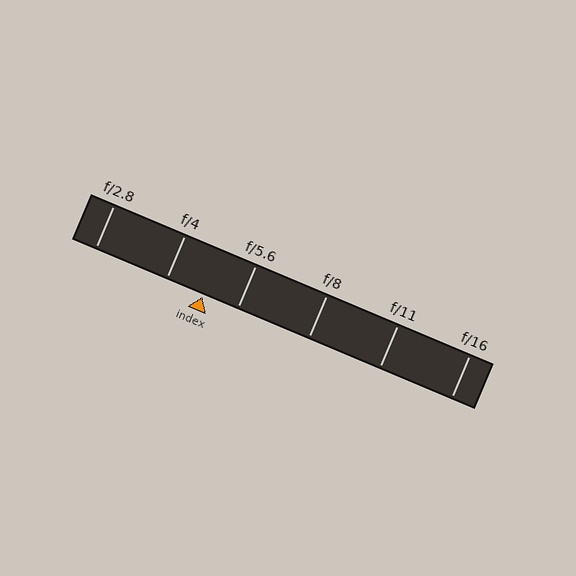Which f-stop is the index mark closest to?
The index mark is closest to f/5.6.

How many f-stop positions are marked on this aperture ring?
There are 6 f-stop positions marked.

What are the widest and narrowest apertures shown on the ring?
The widest aperture shown is f/2.8 and the narrowest is f/16.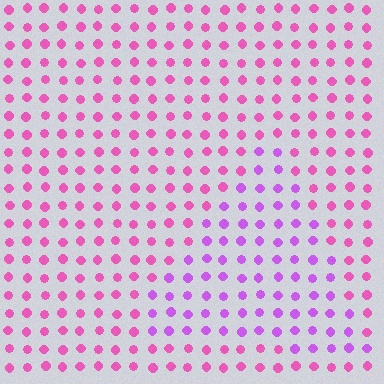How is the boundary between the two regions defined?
The boundary is defined purely by a slight shift in hue (about 33 degrees). Spacing, size, and orientation are identical on both sides.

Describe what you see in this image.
The image is filled with small pink elements in a uniform arrangement. A triangle-shaped region is visible where the elements are tinted to a slightly different hue, forming a subtle color boundary.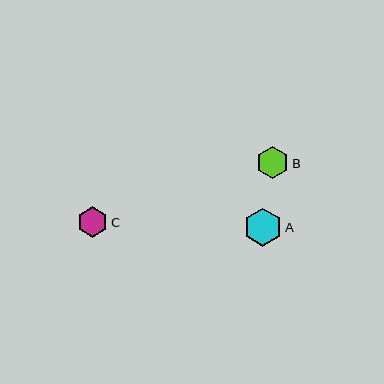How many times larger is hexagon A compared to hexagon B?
Hexagon A is approximately 1.2 times the size of hexagon B.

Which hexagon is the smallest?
Hexagon C is the smallest with a size of approximately 31 pixels.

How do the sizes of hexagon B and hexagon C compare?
Hexagon B and hexagon C are approximately the same size.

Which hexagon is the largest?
Hexagon A is the largest with a size of approximately 38 pixels.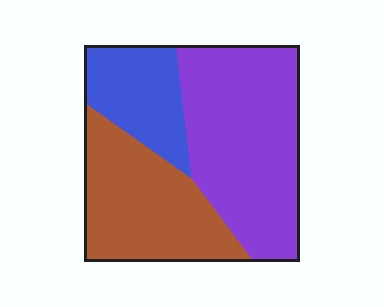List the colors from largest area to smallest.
From largest to smallest: purple, brown, blue.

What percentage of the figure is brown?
Brown covers 33% of the figure.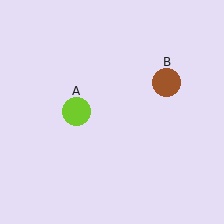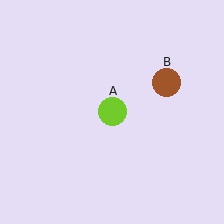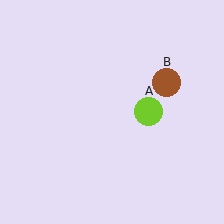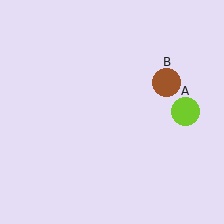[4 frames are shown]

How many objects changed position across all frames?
1 object changed position: lime circle (object A).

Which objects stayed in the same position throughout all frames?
Brown circle (object B) remained stationary.